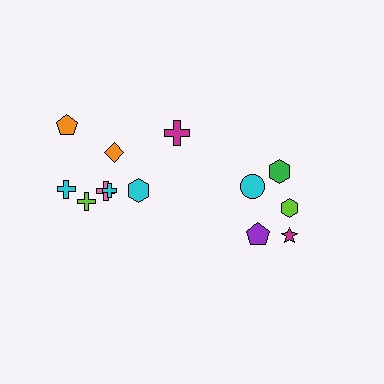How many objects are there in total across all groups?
There are 13 objects.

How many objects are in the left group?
There are 8 objects.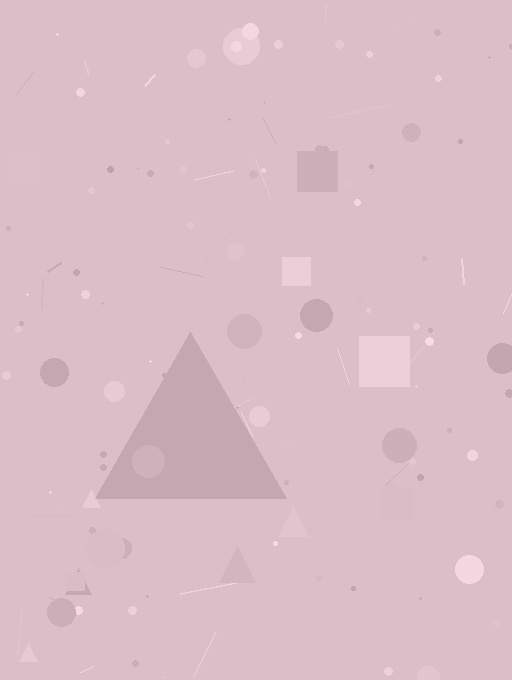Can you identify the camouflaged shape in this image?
The camouflaged shape is a triangle.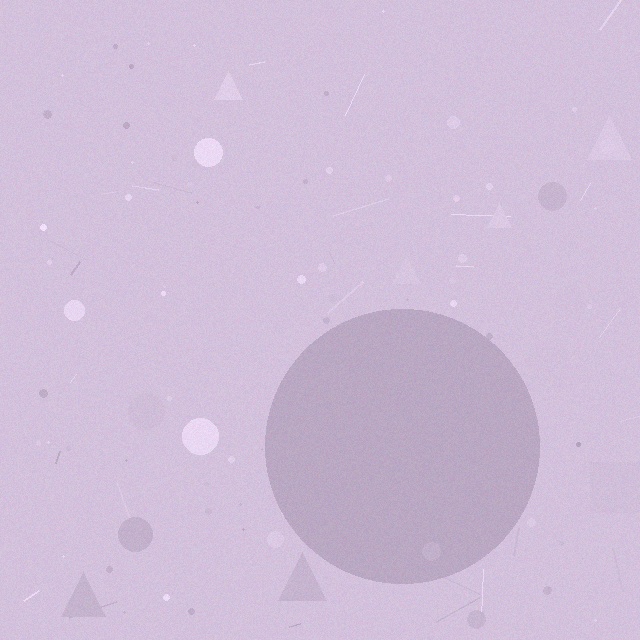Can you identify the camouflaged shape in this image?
The camouflaged shape is a circle.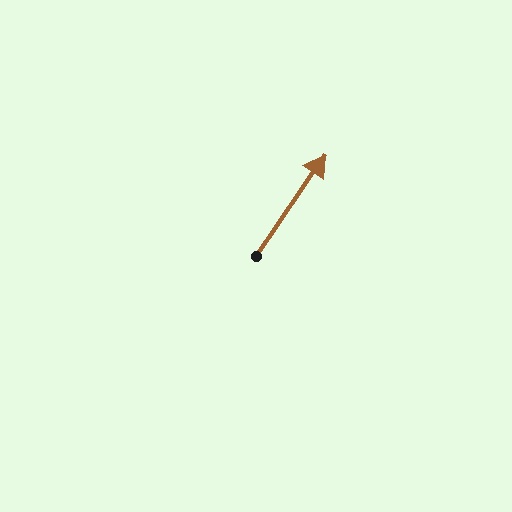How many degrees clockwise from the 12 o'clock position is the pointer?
Approximately 34 degrees.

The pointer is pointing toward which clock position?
Roughly 1 o'clock.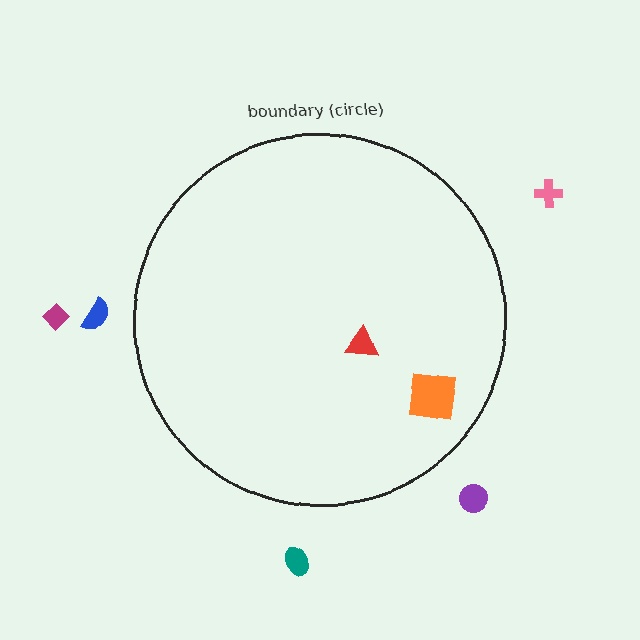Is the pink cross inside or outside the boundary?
Outside.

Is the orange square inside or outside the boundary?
Inside.